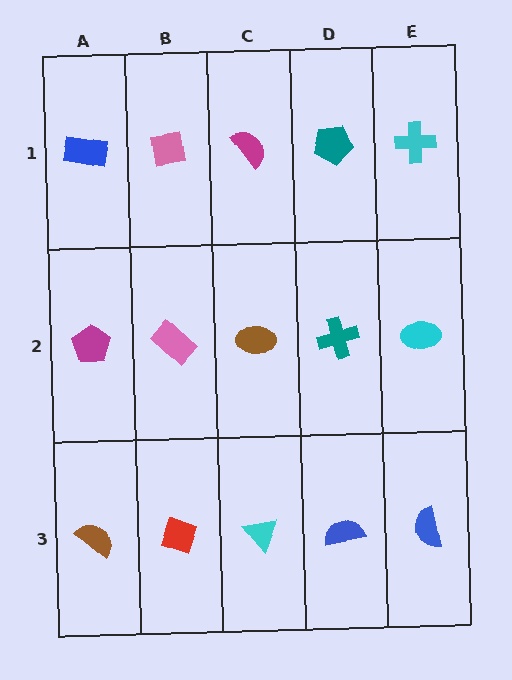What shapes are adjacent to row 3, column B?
A pink rectangle (row 2, column B), a brown semicircle (row 3, column A), a cyan triangle (row 3, column C).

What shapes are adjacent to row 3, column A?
A magenta pentagon (row 2, column A), a red diamond (row 3, column B).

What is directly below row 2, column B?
A red diamond.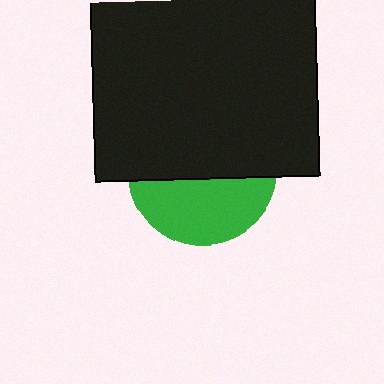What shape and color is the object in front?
The object in front is a black rectangle.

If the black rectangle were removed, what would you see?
You would see the complete green circle.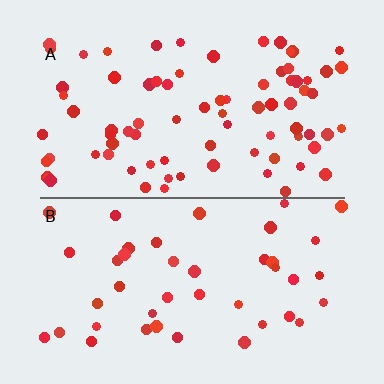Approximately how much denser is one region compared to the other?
Approximately 1.9× — region A over region B.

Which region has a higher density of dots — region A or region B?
A (the top).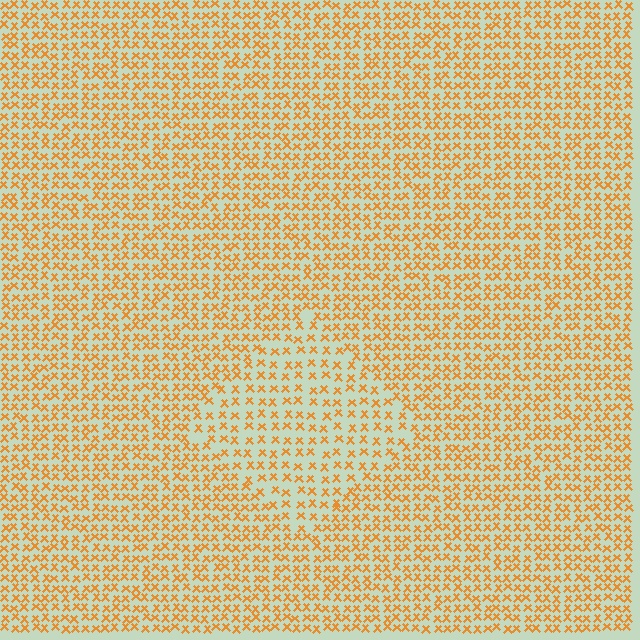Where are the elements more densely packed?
The elements are more densely packed outside the diamond boundary.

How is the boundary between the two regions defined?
The boundary is defined by a change in element density (approximately 1.6x ratio). All elements are the same color, size, and shape.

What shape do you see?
I see a diamond.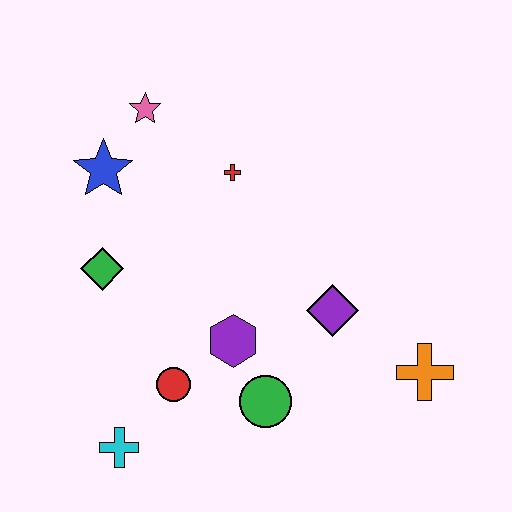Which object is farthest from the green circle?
The pink star is farthest from the green circle.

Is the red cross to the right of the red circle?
Yes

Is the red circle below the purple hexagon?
Yes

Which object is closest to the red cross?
The pink star is closest to the red cross.